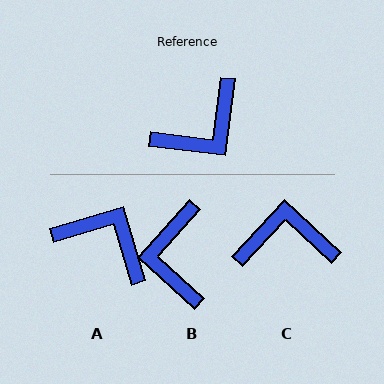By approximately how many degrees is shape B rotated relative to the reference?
Approximately 125 degrees clockwise.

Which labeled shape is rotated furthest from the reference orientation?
C, about 144 degrees away.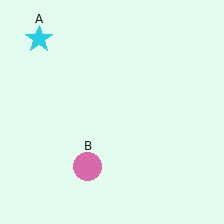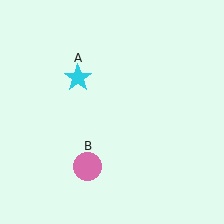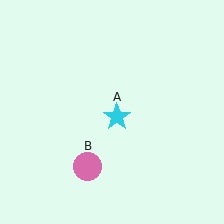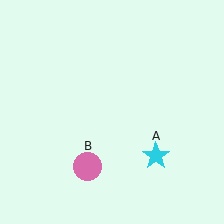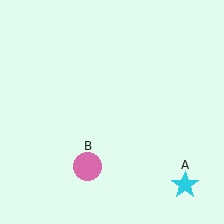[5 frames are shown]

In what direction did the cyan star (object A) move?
The cyan star (object A) moved down and to the right.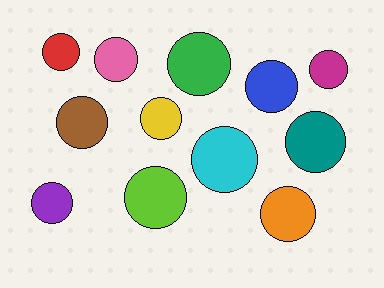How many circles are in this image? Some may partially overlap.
There are 12 circles.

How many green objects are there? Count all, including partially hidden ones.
There is 1 green object.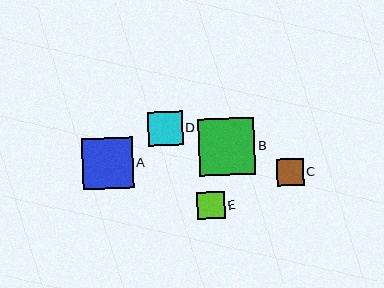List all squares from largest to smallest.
From largest to smallest: B, A, D, E, C.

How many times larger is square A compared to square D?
Square A is approximately 1.5 times the size of square D.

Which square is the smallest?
Square C is the smallest with a size of approximately 27 pixels.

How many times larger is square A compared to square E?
Square A is approximately 1.9 times the size of square E.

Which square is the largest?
Square B is the largest with a size of approximately 57 pixels.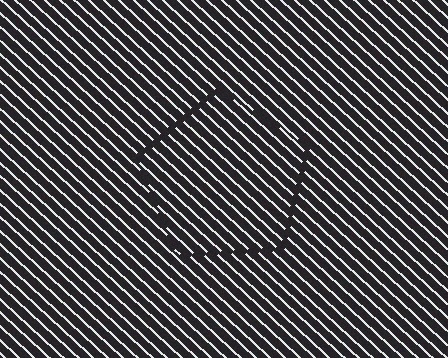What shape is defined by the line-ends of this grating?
An illusory pentagon. The interior of the shape contains the same grating, shifted by half a period — the contour is defined by the phase discontinuity where line-ends from the inner and outer gratings abut.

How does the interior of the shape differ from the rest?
The interior of the shape contains the same grating, shifted by half a period — the contour is defined by the phase discontinuity where line-ends from the inner and outer gratings abut.